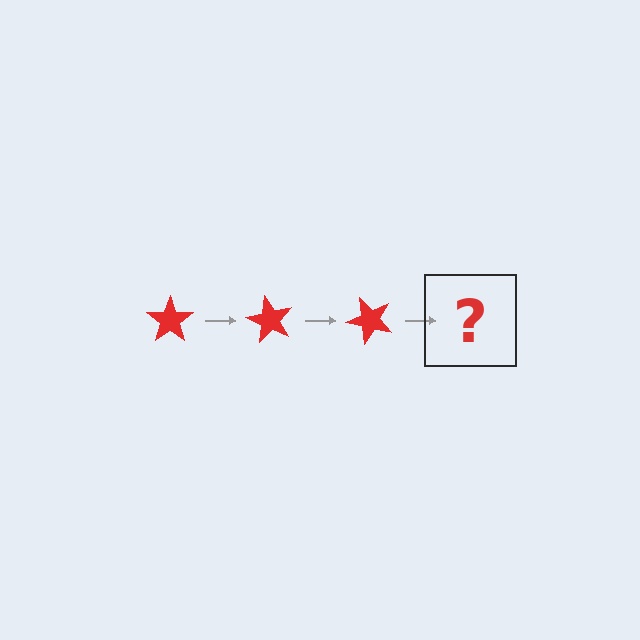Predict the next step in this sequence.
The next step is a red star rotated 180 degrees.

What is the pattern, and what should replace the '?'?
The pattern is that the star rotates 60 degrees each step. The '?' should be a red star rotated 180 degrees.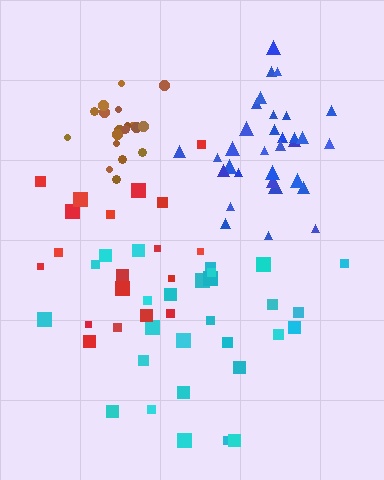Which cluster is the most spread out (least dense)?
Red.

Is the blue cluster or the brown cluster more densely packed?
Brown.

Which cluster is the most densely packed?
Brown.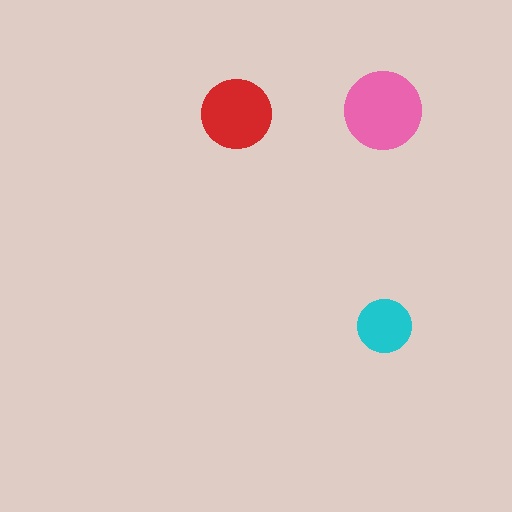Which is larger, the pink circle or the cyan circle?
The pink one.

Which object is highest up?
The pink circle is topmost.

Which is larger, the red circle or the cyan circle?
The red one.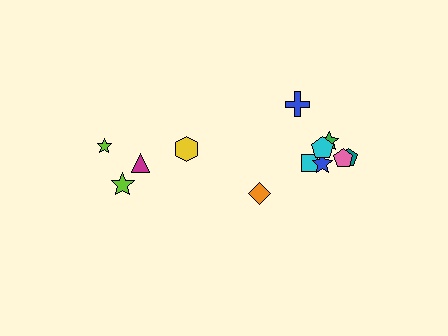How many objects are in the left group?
There are 4 objects.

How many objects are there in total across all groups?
There are 12 objects.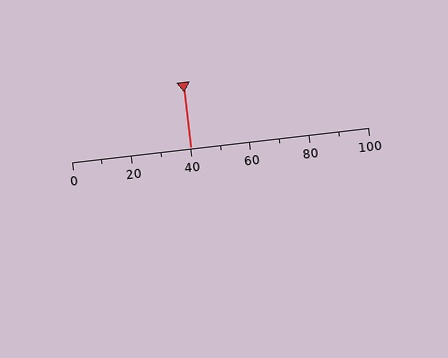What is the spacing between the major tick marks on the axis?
The major ticks are spaced 20 apart.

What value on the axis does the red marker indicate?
The marker indicates approximately 40.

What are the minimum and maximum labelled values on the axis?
The axis runs from 0 to 100.